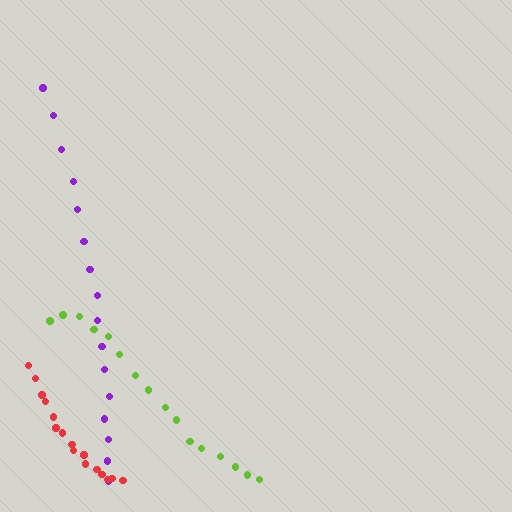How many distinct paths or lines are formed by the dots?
There are 3 distinct paths.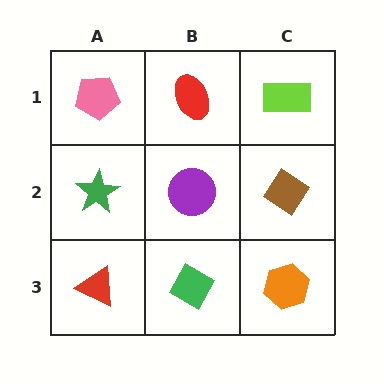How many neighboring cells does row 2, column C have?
3.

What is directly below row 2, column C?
An orange hexagon.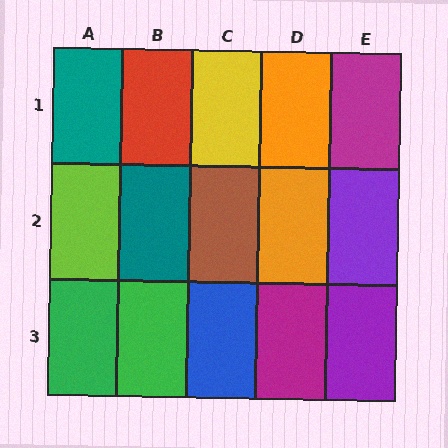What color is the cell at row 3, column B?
Green.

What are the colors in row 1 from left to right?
Teal, red, yellow, orange, magenta.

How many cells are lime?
1 cell is lime.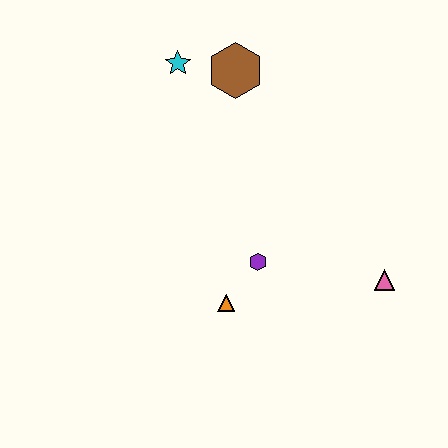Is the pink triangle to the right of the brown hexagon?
Yes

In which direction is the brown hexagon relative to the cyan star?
The brown hexagon is to the right of the cyan star.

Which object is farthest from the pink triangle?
The cyan star is farthest from the pink triangle.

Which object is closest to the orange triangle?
The purple hexagon is closest to the orange triangle.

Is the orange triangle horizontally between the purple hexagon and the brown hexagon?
No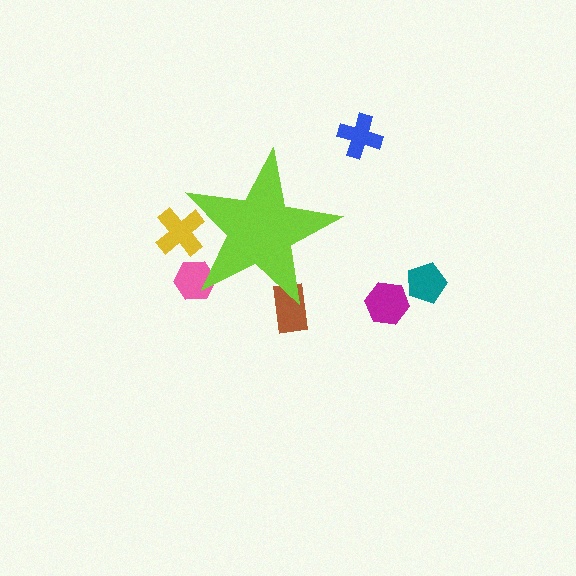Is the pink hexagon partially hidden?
Yes, the pink hexagon is partially hidden behind the lime star.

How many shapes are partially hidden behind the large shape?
3 shapes are partially hidden.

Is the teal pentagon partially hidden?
No, the teal pentagon is fully visible.